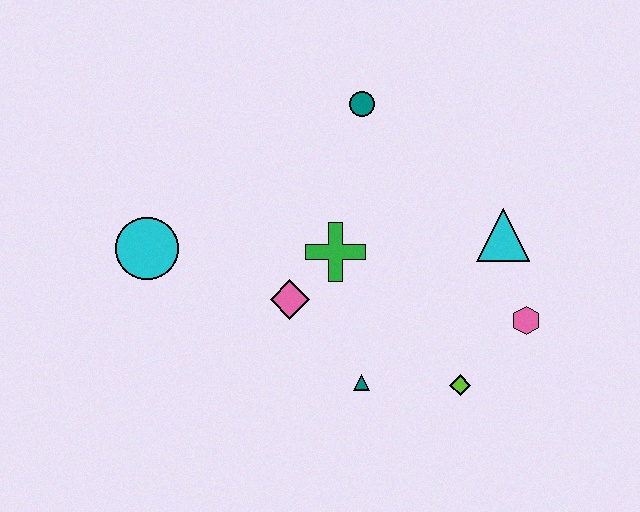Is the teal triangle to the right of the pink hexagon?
No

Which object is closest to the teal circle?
The green cross is closest to the teal circle.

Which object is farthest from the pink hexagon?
The cyan circle is farthest from the pink hexagon.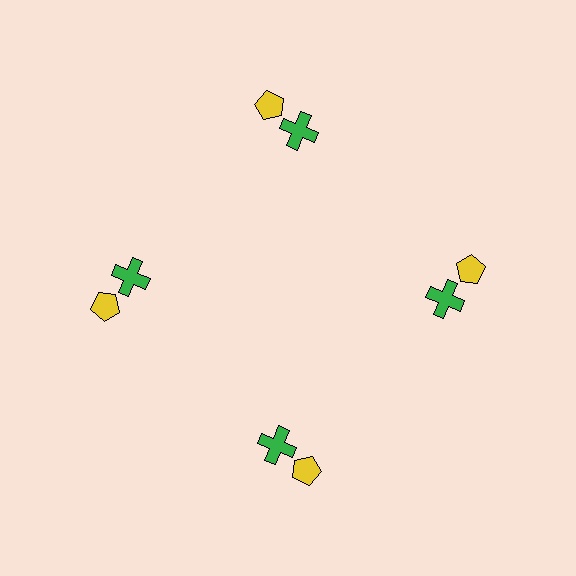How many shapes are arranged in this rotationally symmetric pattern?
There are 8 shapes, arranged in 4 groups of 2.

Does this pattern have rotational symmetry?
Yes, this pattern has 4-fold rotational symmetry. It looks the same after rotating 90 degrees around the center.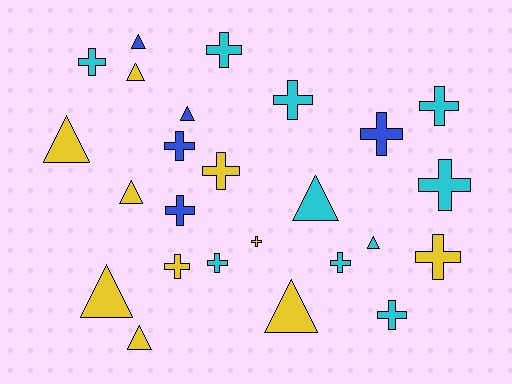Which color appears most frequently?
Cyan, with 10 objects.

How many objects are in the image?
There are 25 objects.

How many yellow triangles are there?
There are 6 yellow triangles.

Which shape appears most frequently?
Cross, with 15 objects.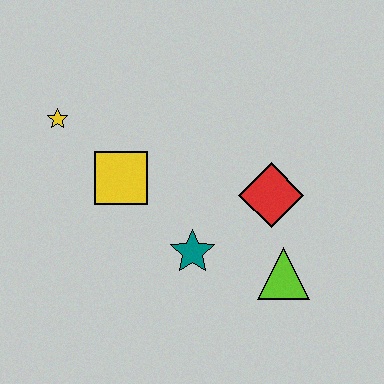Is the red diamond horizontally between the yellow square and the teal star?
No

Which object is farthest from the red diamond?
The yellow star is farthest from the red diamond.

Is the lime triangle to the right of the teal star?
Yes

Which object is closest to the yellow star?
The yellow square is closest to the yellow star.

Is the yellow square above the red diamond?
Yes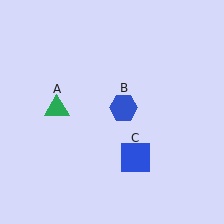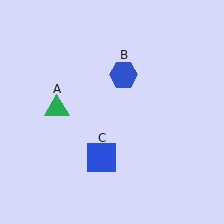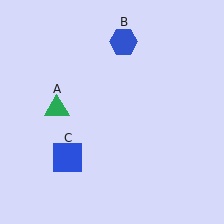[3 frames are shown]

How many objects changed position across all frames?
2 objects changed position: blue hexagon (object B), blue square (object C).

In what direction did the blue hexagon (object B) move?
The blue hexagon (object B) moved up.